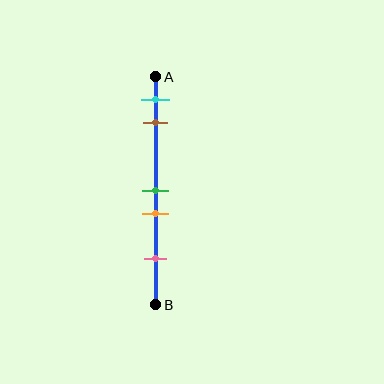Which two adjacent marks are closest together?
The green and orange marks are the closest adjacent pair.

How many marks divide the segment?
There are 5 marks dividing the segment.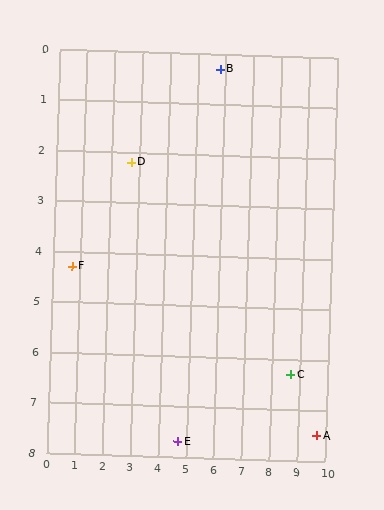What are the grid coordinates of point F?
Point F is at approximately (0.7, 4.3).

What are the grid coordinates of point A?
Point A is at approximately (9.7, 7.5).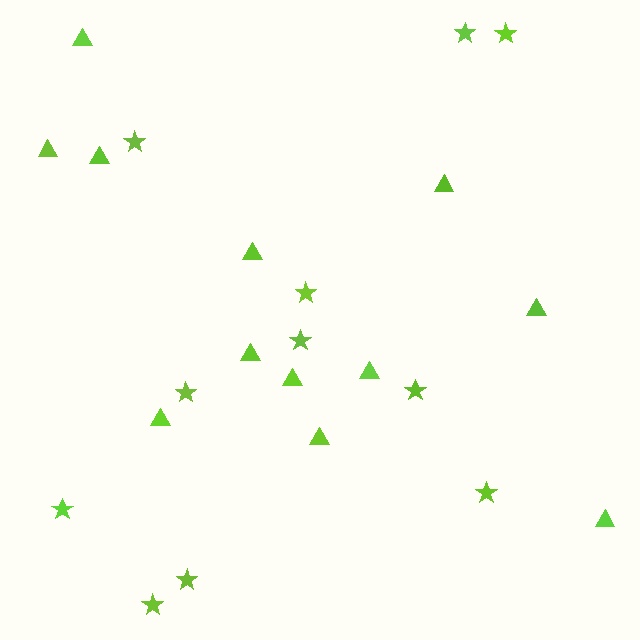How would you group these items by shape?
There are 2 groups: one group of triangles (12) and one group of stars (11).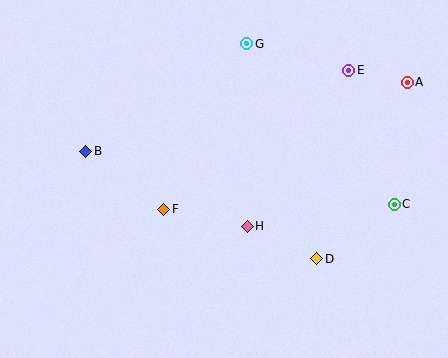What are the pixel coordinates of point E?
Point E is at (349, 70).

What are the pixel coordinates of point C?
Point C is at (394, 204).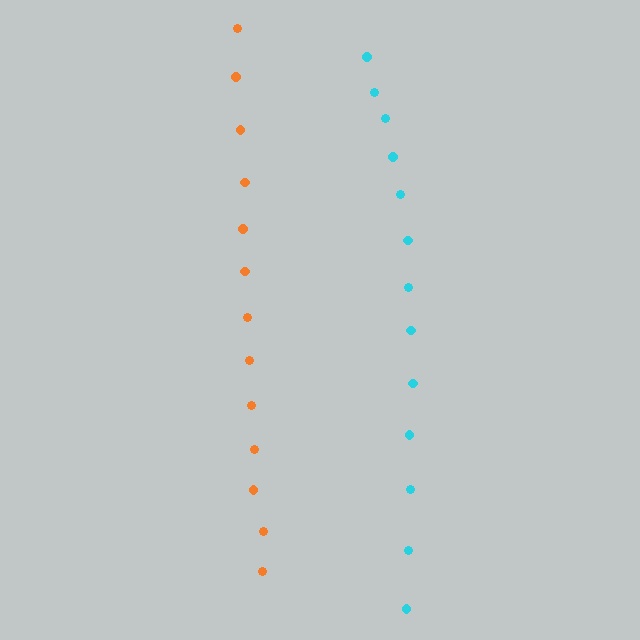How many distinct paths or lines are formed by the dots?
There are 2 distinct paths.